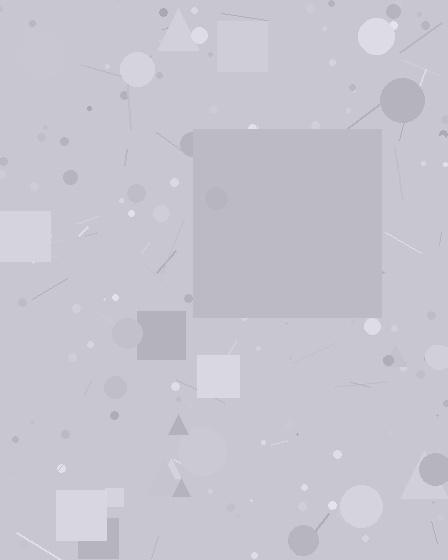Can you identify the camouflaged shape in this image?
The camouflaged shape is a square.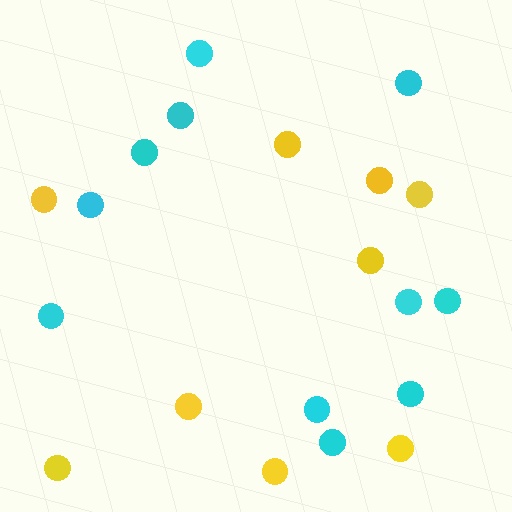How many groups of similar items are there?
There are 2 groups: one group of yellow circles (9) and one group of cyan circles (11).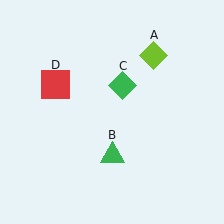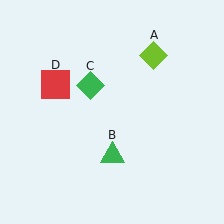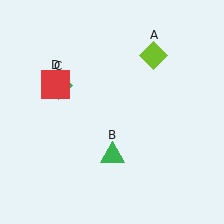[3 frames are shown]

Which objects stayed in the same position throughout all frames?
Lime diamond (object A) and green triangle (object B) and red square (object D) remained stationary.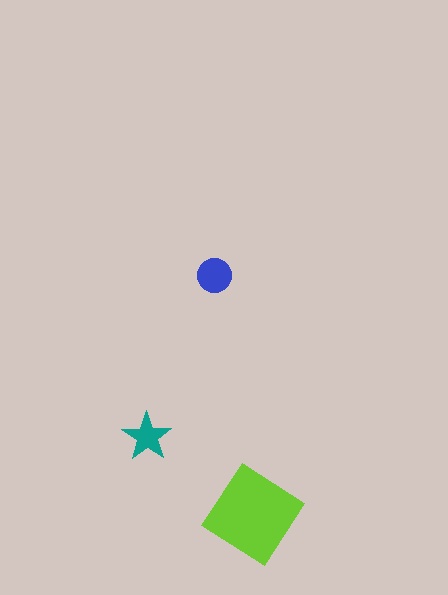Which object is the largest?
The lime diamond.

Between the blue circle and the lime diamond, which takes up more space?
The lime diamond.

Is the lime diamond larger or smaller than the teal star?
Larger.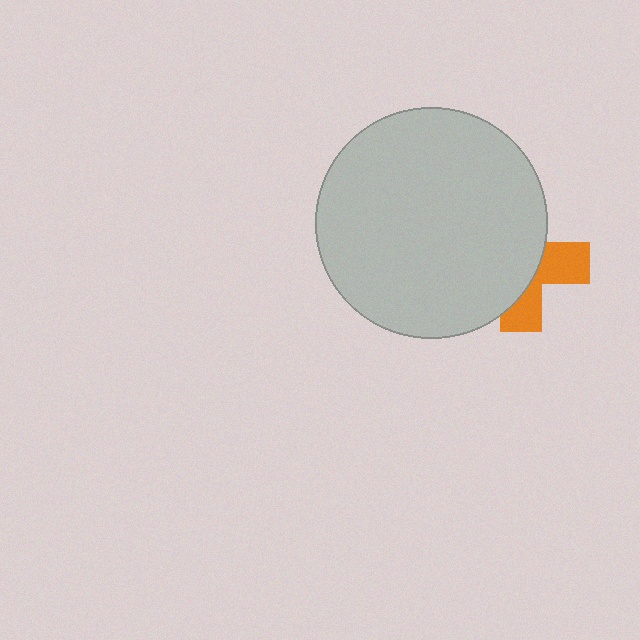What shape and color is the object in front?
The object in front is a light gray circle.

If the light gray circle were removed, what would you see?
You would see the complete orange cross.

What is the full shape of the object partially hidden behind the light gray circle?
The partially hidden object is an orange cross.